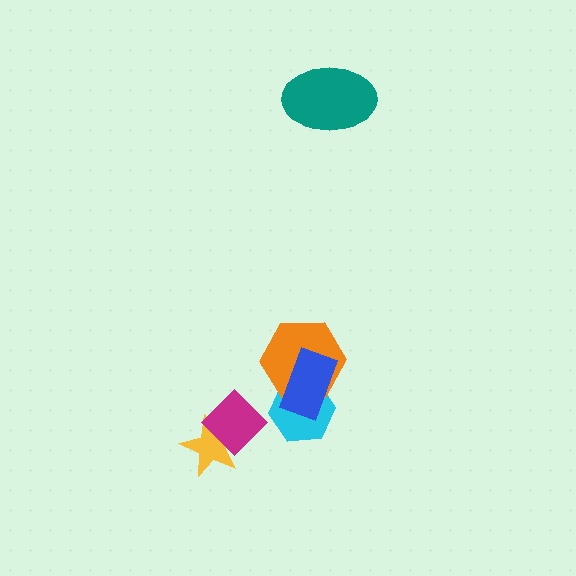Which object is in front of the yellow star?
The magenta diamond is in front of the yellow star.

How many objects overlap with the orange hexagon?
2 objects overlap with the orange hexagon.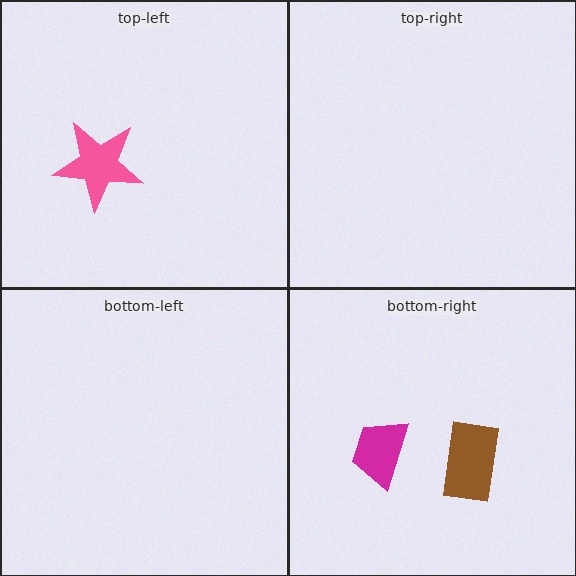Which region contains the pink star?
The top-left region.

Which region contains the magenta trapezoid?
The bottom-right region.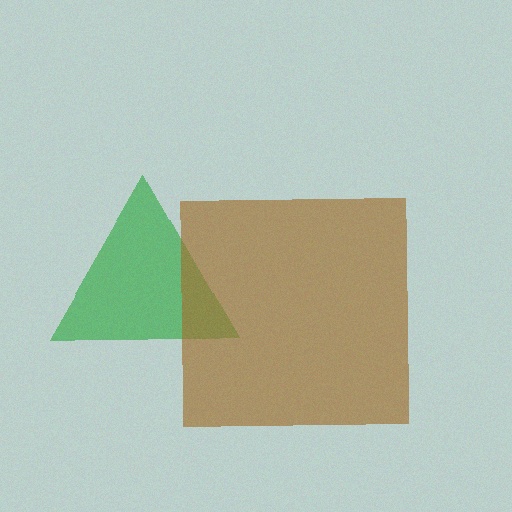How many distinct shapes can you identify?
There are 2 distinct shapes: a green triangle, a brown square.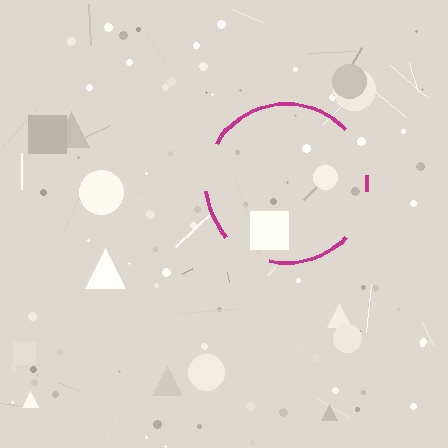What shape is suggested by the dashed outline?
The dashed outline suggests a circle.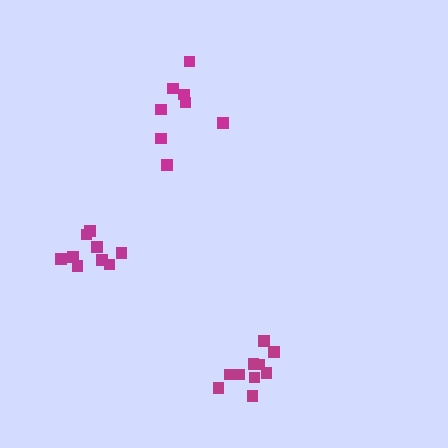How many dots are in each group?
Group 1: 8 dots, Group 2: 10 dots, Group 3: 9 dots (27 total).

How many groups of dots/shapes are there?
There are 3 groups.